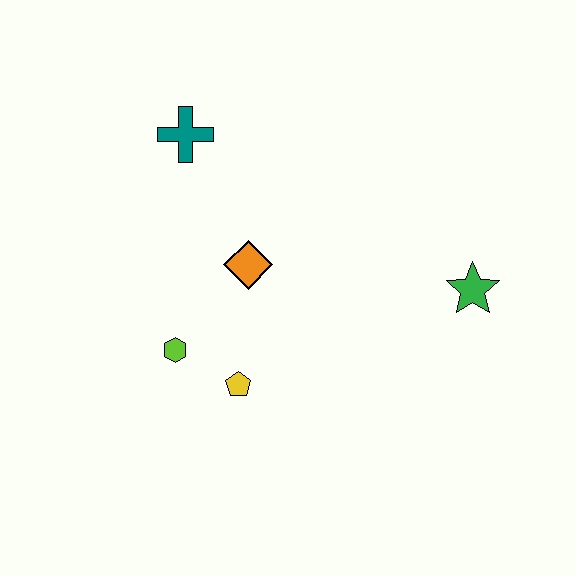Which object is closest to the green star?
The orange diamond is closest to the green star.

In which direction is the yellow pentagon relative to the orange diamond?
The yellow pentagon is below the orange diamond.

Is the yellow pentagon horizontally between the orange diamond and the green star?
No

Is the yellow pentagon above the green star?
No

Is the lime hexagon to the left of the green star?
Yes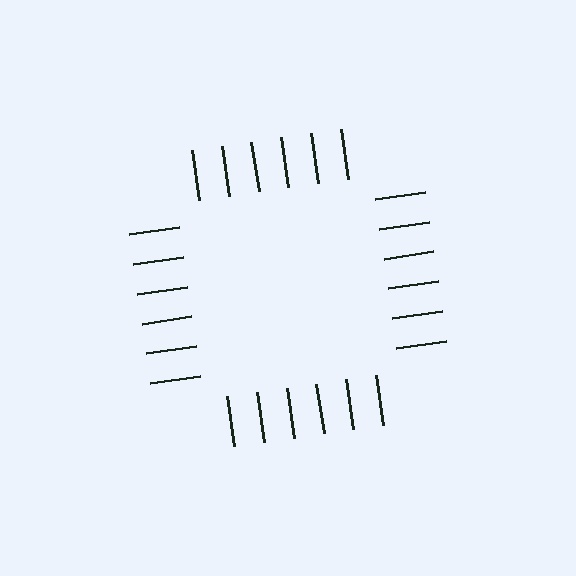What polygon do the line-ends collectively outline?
An illusory square — the line segments terminate on its edges but no continuous stroke is drawn.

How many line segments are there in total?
24 — 6 along each of the 4 edges.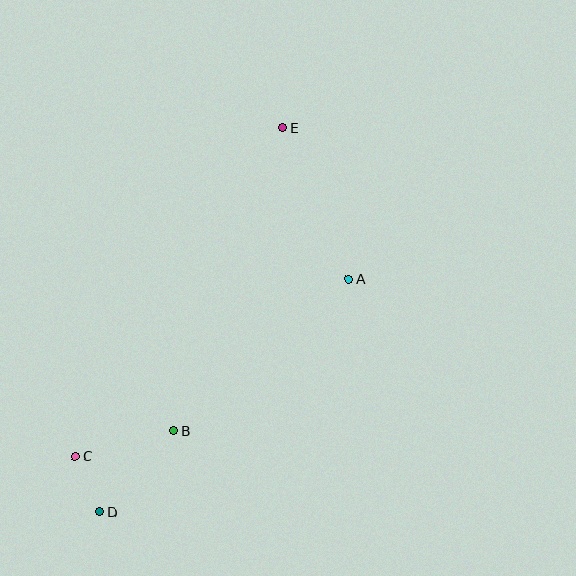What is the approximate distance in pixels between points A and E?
The distance between A and E is approximately 165 pixels.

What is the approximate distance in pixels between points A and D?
The distance between A and D is approximately 342 pixels.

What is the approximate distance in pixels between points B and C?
The distance between B and C is approximately 102 pixels.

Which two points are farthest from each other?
Points D and E are farthest from each other.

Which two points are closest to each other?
Points C and D are closest to each other.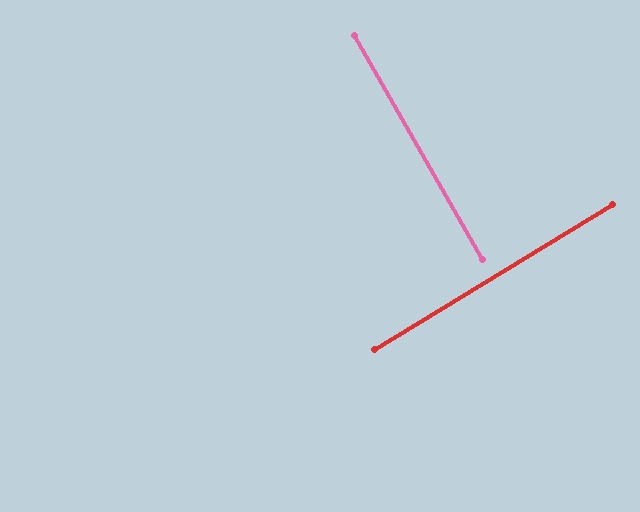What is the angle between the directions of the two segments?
Approximately 88 degrees.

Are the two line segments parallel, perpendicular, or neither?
Perpendicular — they meet at approximately 88°.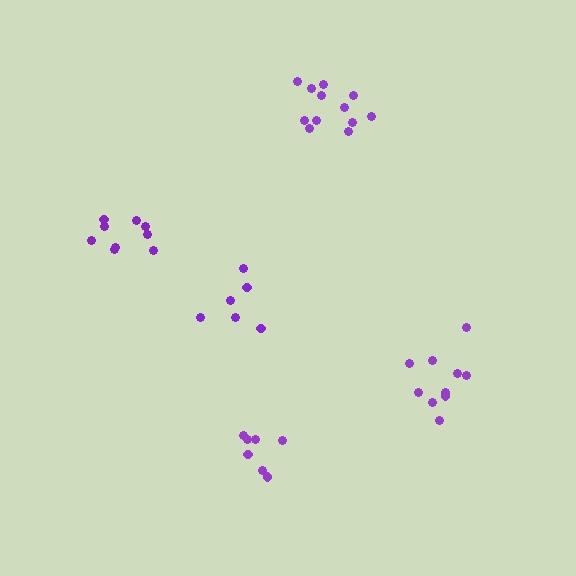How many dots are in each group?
Group 1: 6 dots, Group 2: 10 dots, Group 3: 12 dots, Group 4: 9 dots, Group 5: 7 dots (44 total).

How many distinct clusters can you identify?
There are 5 distinct clusters.